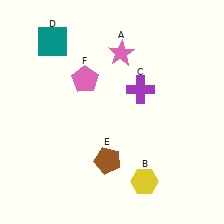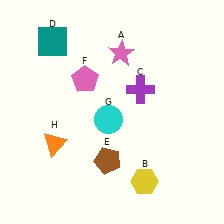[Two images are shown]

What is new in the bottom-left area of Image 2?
An orange triangle (H) was added in the bottom-left area of Image 2.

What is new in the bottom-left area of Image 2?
A cyan circle (G) was added in the bottom-left area of Image 2.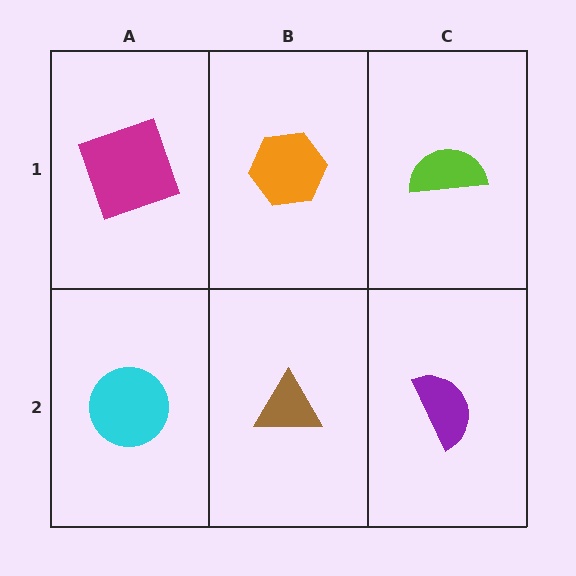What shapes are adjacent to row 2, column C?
A lime semicircle (row 1, column C), a brown triangle (row 2, column B).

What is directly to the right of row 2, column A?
A brown triangle.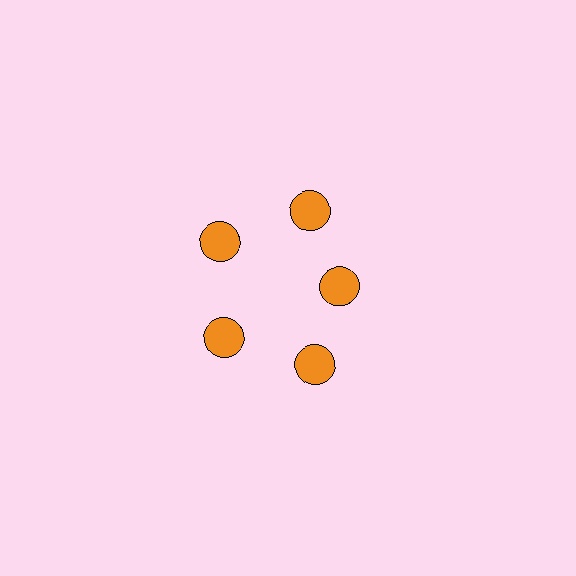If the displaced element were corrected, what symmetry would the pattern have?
It would have 5-fold rotational symmetry — the pattern would map onto itself every 72 degrees.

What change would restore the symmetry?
The symmetry would be restored by moving it outward, back onto the ring so that all 5 circles sit at equal angles and equal distance from the center.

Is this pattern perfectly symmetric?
No. The 5 orange circles are arranged in a ring, but one element near the 3 o'clock position is pulled inward toward the center, breaking the 5-fold rotational symmetry.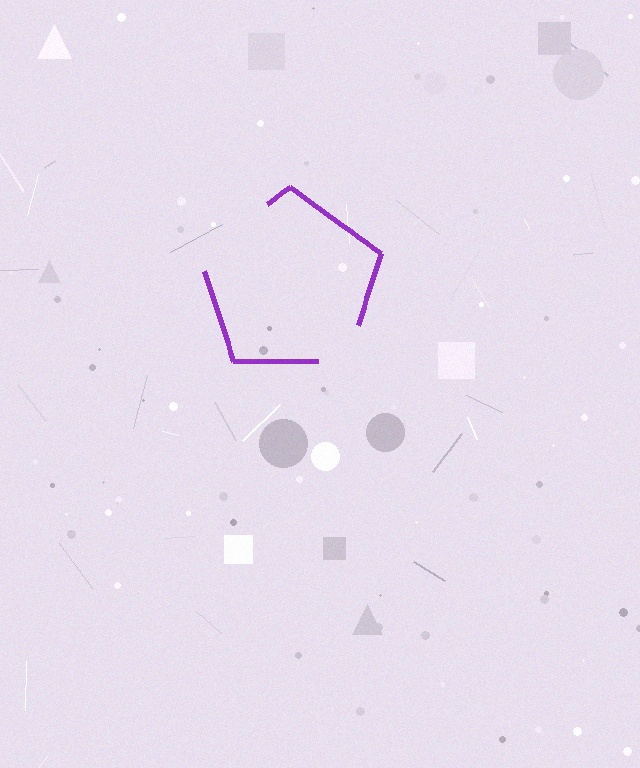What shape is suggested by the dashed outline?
The dashed outline suggests a pentagon.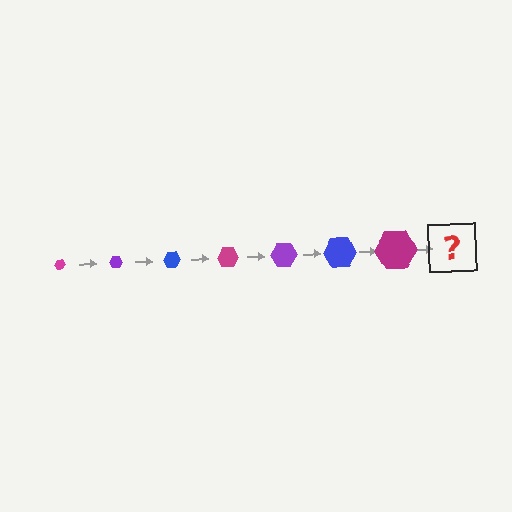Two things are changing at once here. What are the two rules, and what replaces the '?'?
The two rules are that the hexagon grows larger each step and the color cycles through magenta, purple, and blue. The '?' should be a purple hexagon, larger than the previous one.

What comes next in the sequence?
The next element should be a purple hexagon, larger than the previous one.